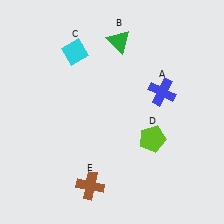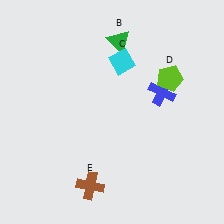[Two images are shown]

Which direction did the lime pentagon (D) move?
The lime pentagon (D) moved up.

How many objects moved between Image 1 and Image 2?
2 objects moved between the two images.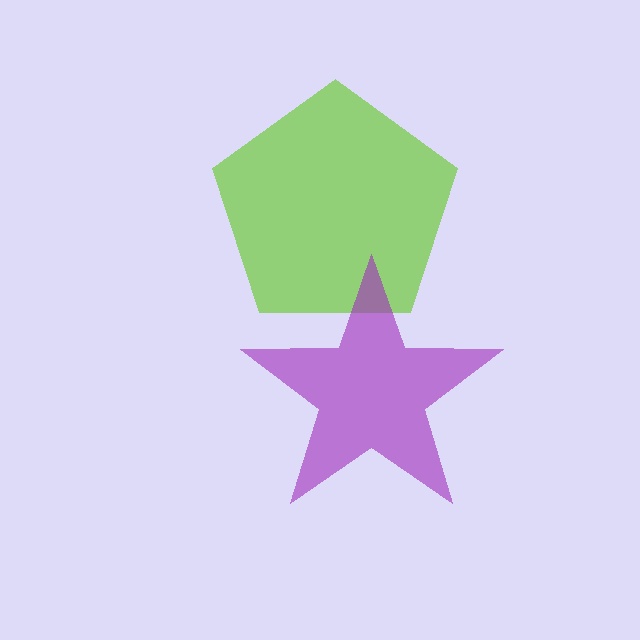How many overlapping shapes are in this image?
There are 2 overlapping shapes in the image.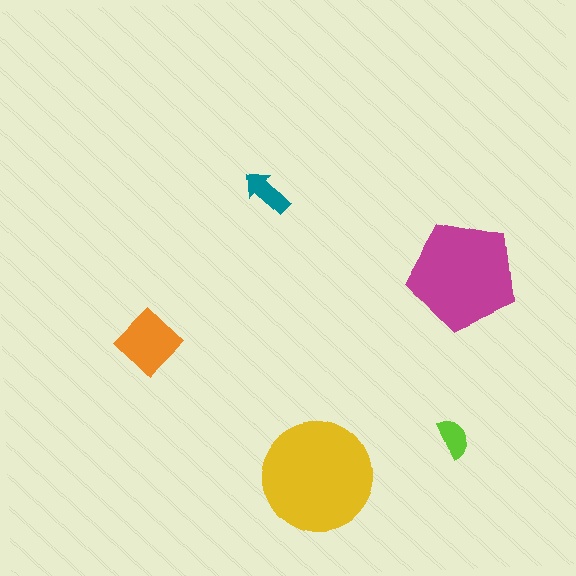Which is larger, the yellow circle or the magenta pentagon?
The yellow circle.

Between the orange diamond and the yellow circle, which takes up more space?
The yellow circle.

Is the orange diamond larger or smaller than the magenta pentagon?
Smaller.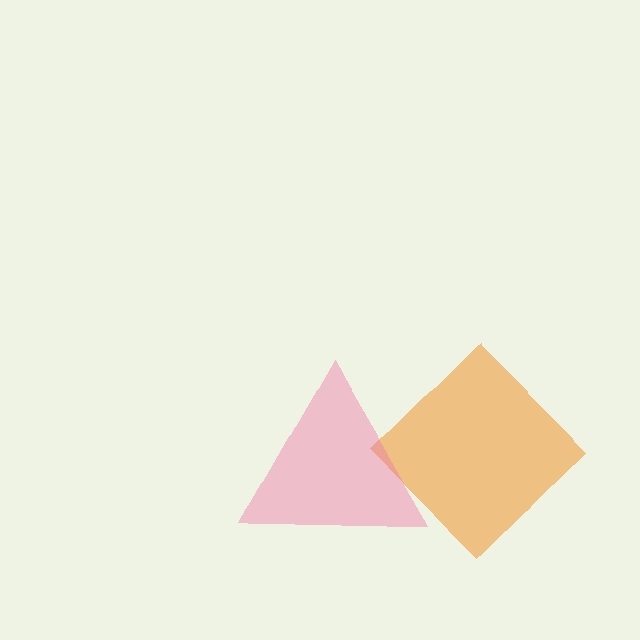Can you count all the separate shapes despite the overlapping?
Yes, there are 2 separate shapes.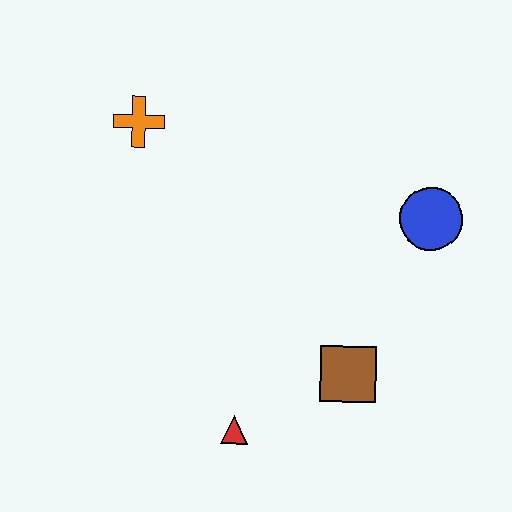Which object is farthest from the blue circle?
The orange cross is farthest from the blue circle.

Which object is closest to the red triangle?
The brown square is closest to the red triangle.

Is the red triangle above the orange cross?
No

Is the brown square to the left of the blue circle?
Yes